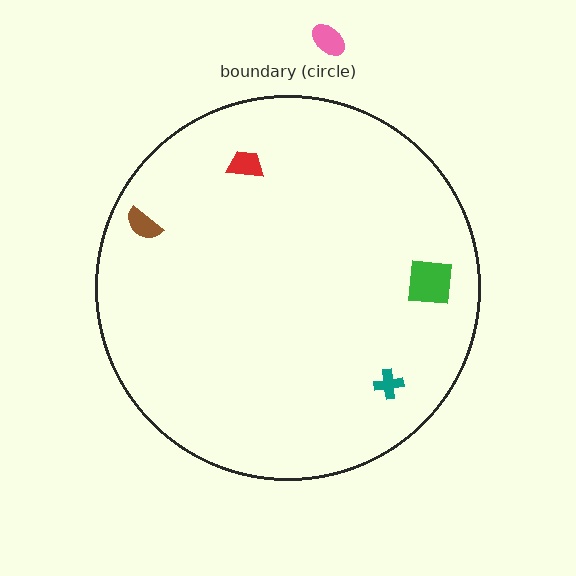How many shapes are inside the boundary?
4 inside, 1 outside.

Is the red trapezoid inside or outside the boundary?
Inside.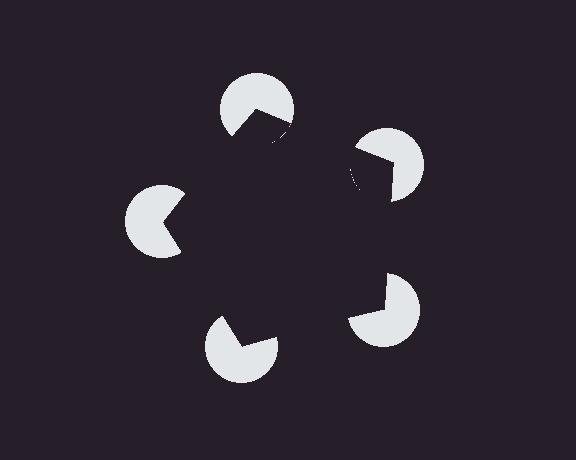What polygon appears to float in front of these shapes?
An illusory pentagon — its edges are inferred from the aligned wedge cuts in the pac-man discs, not physically drawn.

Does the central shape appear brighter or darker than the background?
It typically appears slightly darker than the background, even though no actual brightness change is drawn.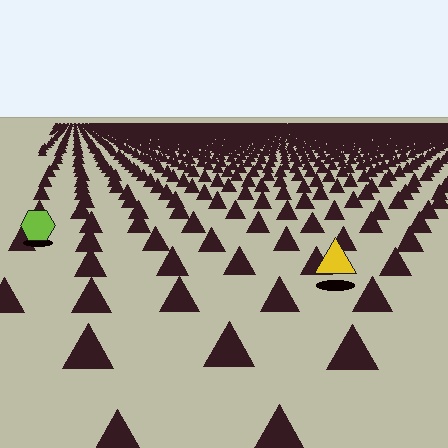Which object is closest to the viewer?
The yellow triangle is closest. The texture marks near it are larger and more spread out.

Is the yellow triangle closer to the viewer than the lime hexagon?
Yes. The yellow triangle is closer — you can tell from the texture gradient: the ground texture is coarser near it.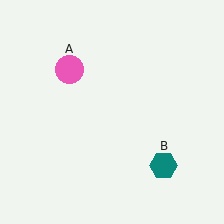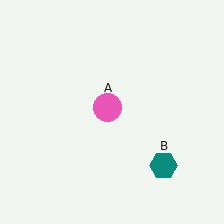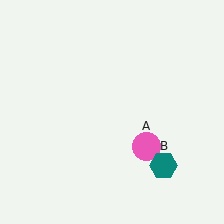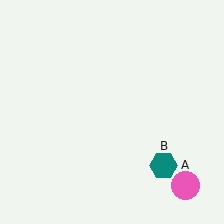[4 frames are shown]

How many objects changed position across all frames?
1 object changed position: pink circle (object A).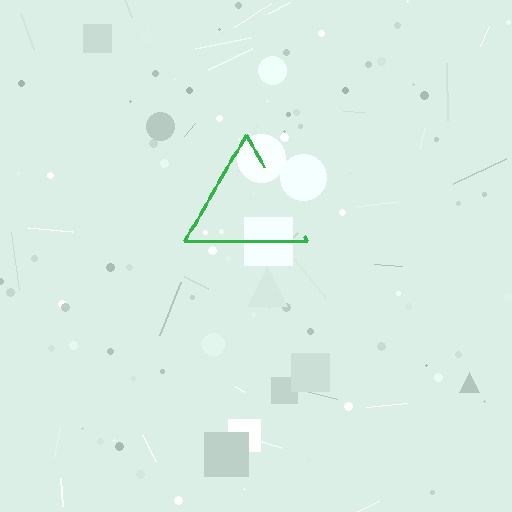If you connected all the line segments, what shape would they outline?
They would outline a triangle.